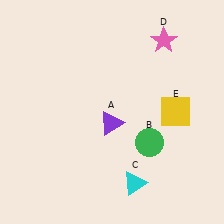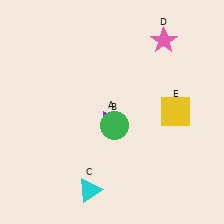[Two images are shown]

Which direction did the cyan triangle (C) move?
The cyan triangle (C) moved left.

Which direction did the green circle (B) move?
The green circle (B) moved left.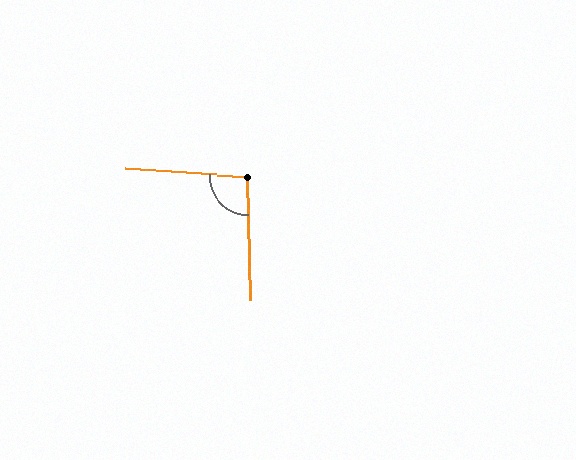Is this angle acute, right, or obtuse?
It is obtuse.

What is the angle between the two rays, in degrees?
Approximately 95 degrees.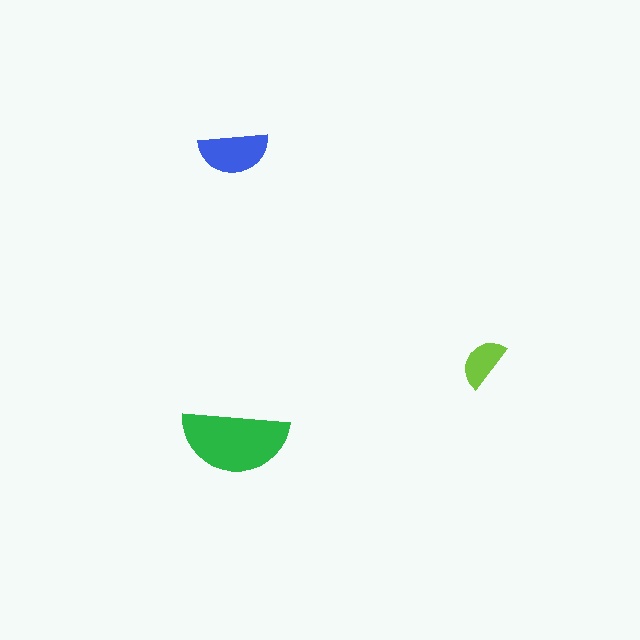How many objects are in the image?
There are 3 objects in the image.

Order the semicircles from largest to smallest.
the green one, the blue one, the lime one.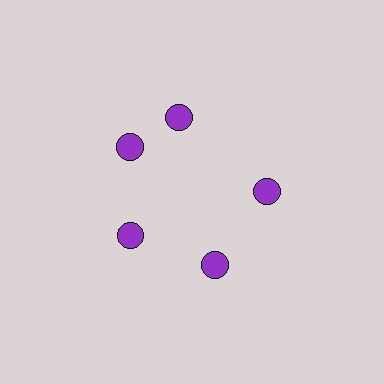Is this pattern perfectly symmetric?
No. The 5 purple circles are arranged in a ring, but one element near the 1 o'clock position is rotated out of alignment along the ring, breaking the 5-fold rotational symmetry.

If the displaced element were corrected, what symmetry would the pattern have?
It would have 5-fold rotational symmetry — the pattern would map onto itself every 72 degrees.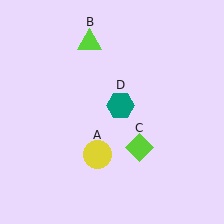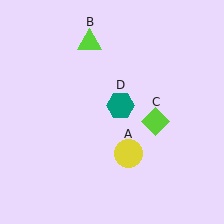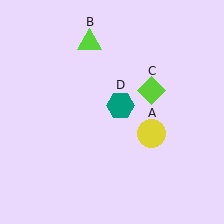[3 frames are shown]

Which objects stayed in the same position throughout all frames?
Lime triangle (object B) and teal hexagon (object D) remained stationary.